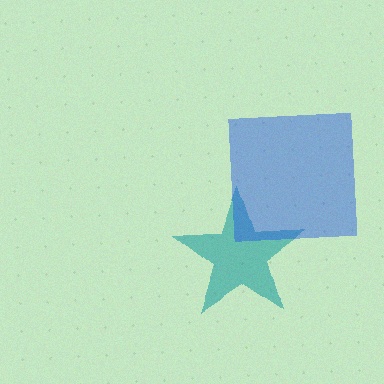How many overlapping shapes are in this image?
There are 2 overlapping shapes in the image.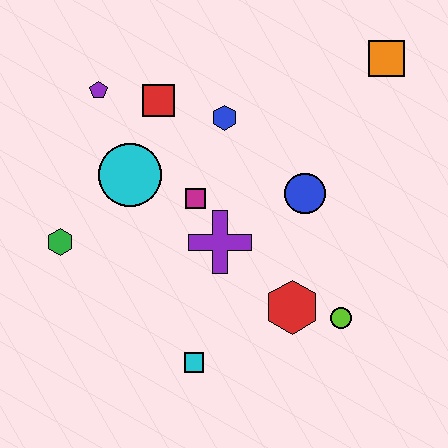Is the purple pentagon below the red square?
No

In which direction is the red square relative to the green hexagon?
The red square is above the green hexagon.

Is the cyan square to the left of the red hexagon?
Yes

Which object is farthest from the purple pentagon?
The lime circle is farthest from the purple pentagon.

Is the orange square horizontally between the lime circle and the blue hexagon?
No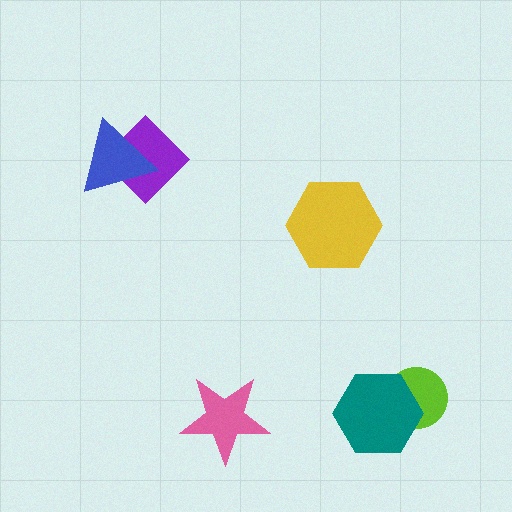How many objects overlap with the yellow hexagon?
0 objects overlap with the yellow hexagon.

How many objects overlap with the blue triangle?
1 object overlaps with the blue triangle.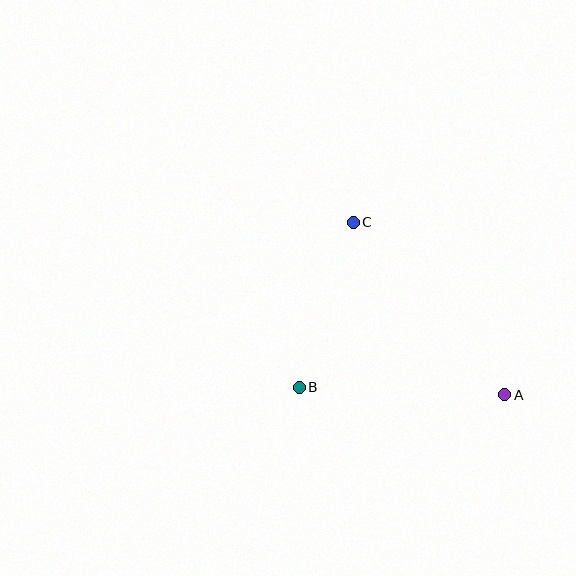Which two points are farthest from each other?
Points A and C are farthest from each other.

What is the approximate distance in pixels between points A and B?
The distance between A and B is approximately 206 pixels.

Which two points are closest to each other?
Points B and C are closest to each other.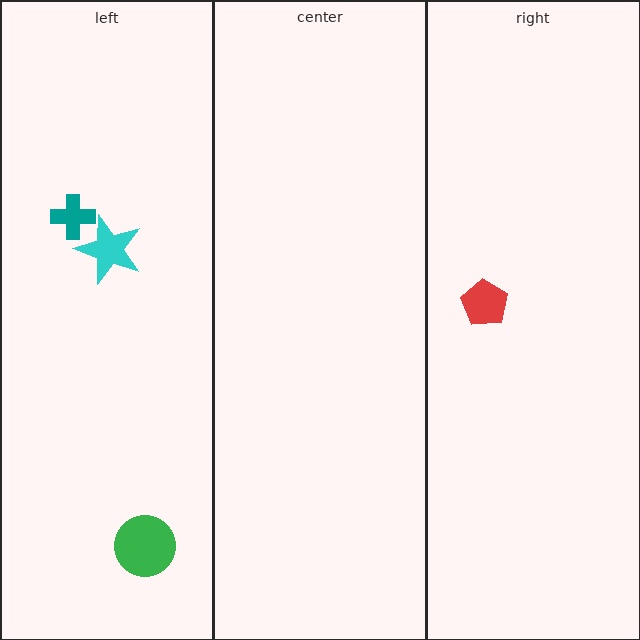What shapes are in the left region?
The green circle, the teal cross, the cyan star.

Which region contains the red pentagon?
The right region.